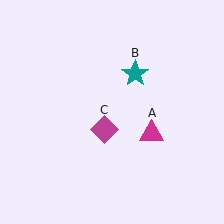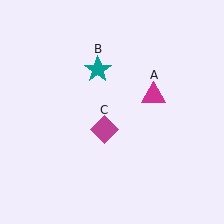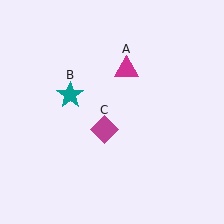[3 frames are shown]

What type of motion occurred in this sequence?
The magenta triangle (object A), teal star (object B) rotated counterclockwise around the center of the scene.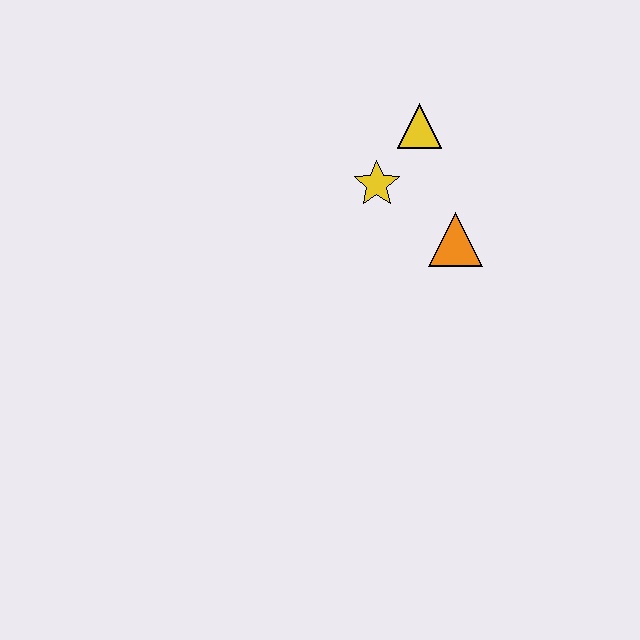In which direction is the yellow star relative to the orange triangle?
The yellow star is to the left of the orange triangle.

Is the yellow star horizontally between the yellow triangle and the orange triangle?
No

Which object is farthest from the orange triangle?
The yellow triangle is farthest from the orange triangle.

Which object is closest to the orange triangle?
The yellow star is closest to the orange triangle.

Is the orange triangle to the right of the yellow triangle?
Yes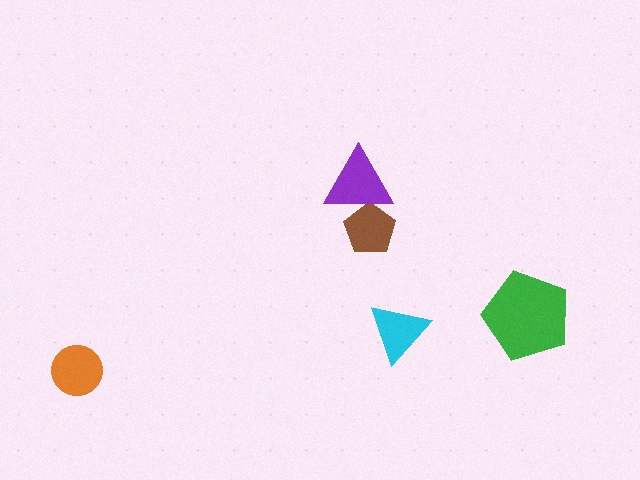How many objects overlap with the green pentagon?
0 objects overlap with the green pentagon.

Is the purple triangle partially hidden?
No, no other shape covers it.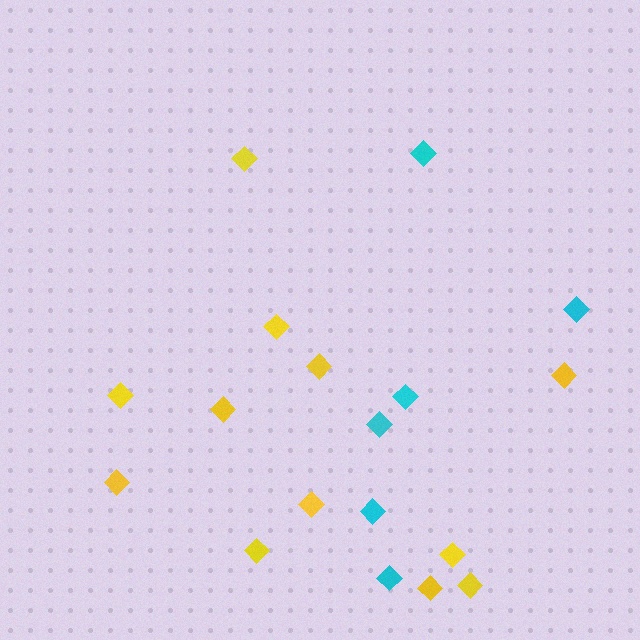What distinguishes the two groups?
There are 2 groups: one group of yellow diamonds (12) and one group of cyan diamonds (6).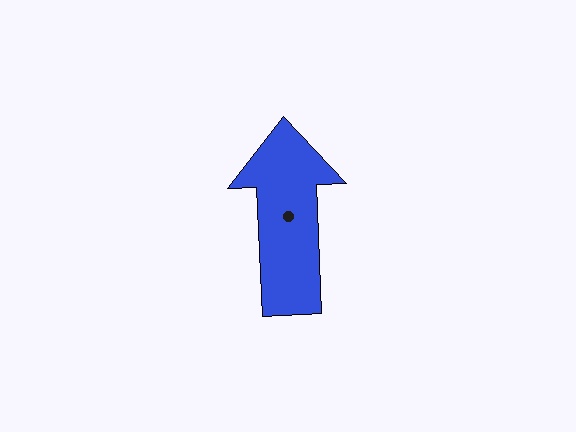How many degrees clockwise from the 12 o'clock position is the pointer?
Approximately 358 degrees.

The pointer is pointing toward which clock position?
Roughly 12 o'clock.